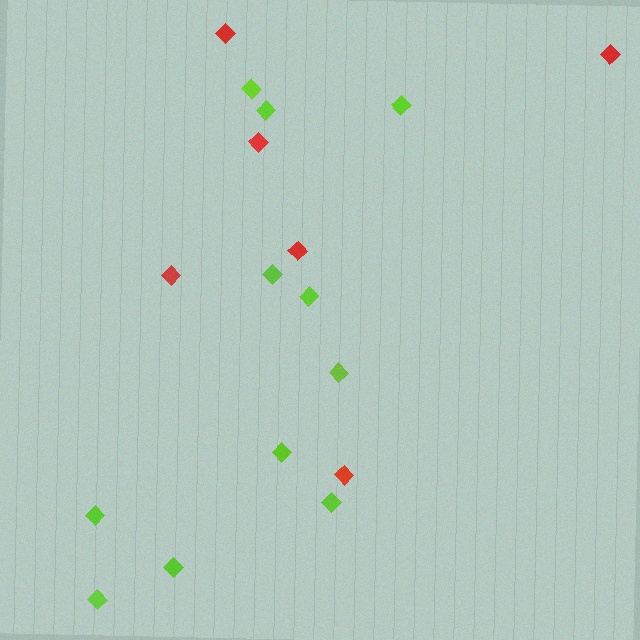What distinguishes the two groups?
There are 2 groups: one group of red diamonds (6) and one group of lime diamonds (11).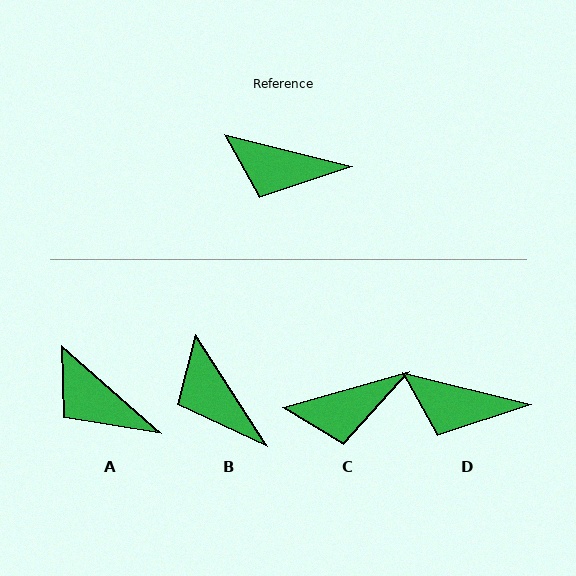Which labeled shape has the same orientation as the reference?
D.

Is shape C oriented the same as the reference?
No, it is off by about 30 degrees.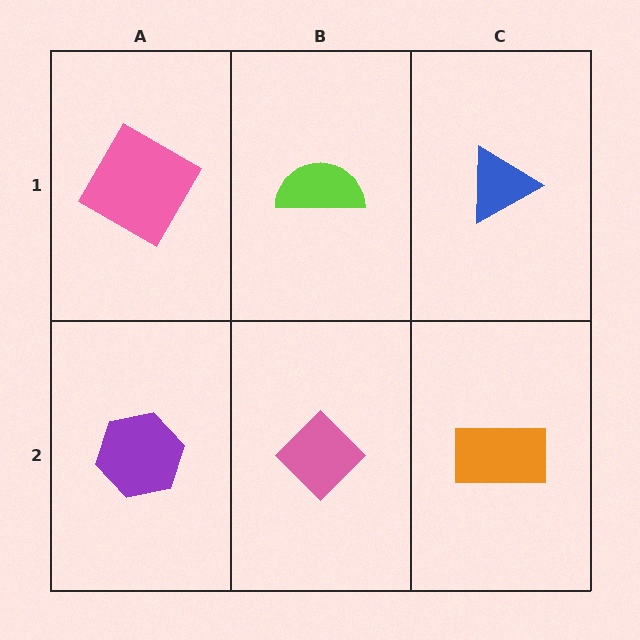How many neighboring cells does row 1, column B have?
3.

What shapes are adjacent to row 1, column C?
An orange rectangle (row 2, column C), a lime semicircle (row 1, column B).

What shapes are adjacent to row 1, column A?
A purple hexagon (row 2, column A), a lime semicircle (row 1, column B).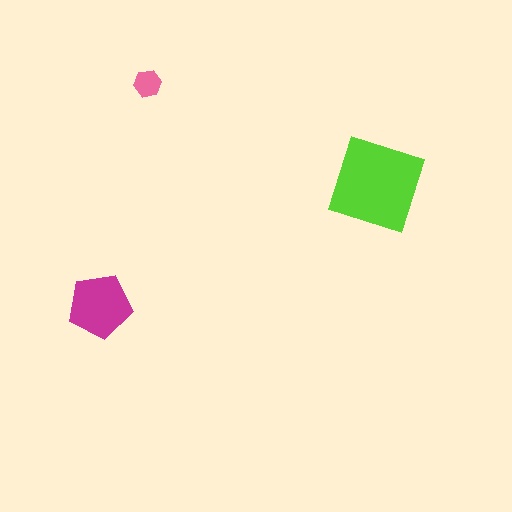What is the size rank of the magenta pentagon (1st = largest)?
2nd.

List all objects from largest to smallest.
The lime diamond, the magenta pentagon, the pink hexagon.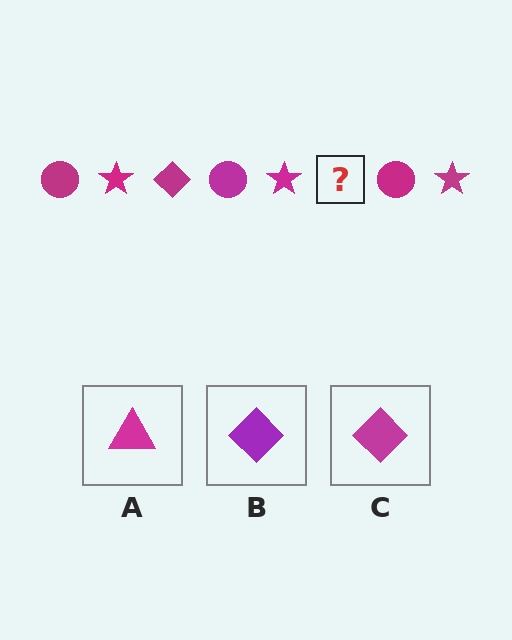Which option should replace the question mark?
Option C.